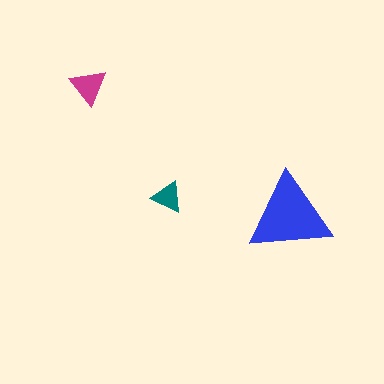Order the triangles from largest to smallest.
the blue one, the magenta one, the teal one.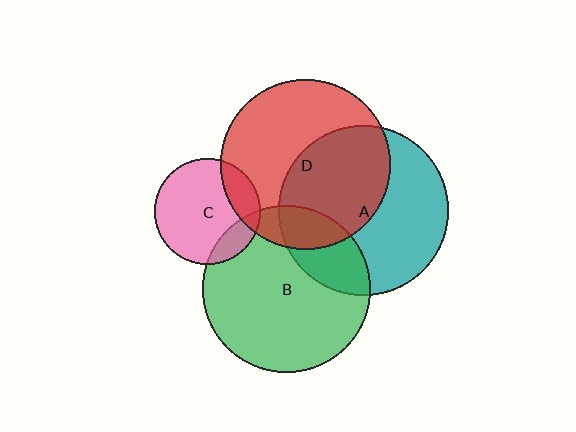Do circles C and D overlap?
Yes.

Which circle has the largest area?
Circle D (red).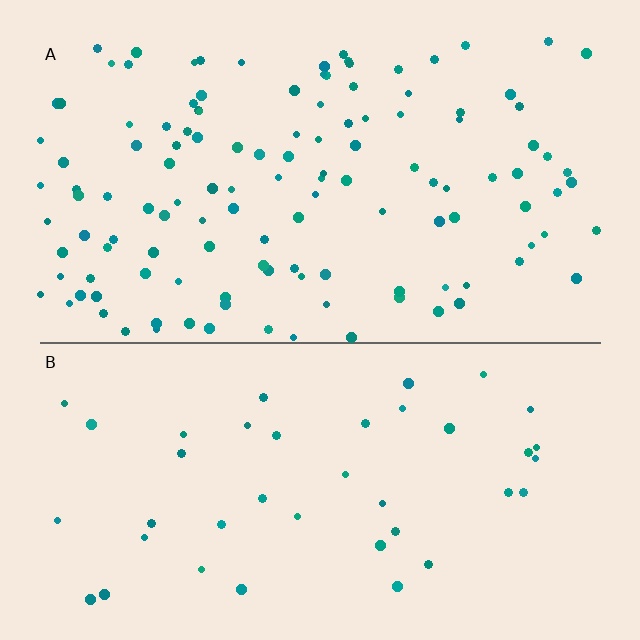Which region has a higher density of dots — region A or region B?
A (the top).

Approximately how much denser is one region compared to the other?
Approximately 3.1× — region A over region B.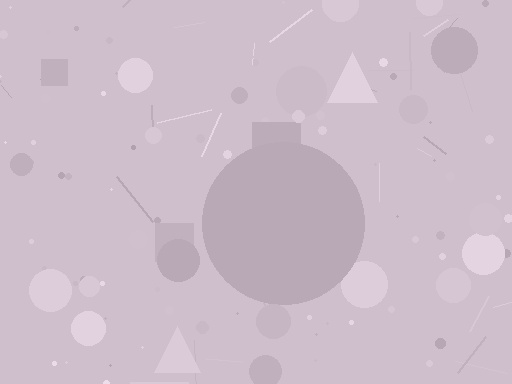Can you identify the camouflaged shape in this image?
The camouflaged shape is a circle.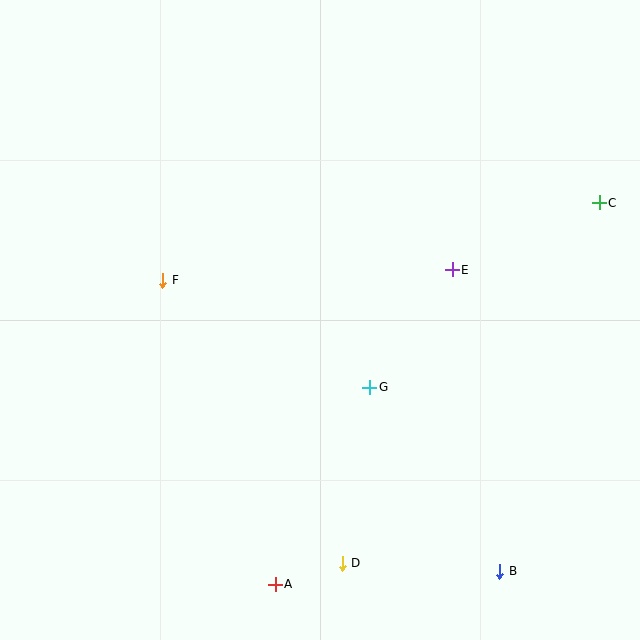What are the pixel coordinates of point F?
Point F is at (163, 280).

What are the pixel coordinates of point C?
Point C is at (599, 203).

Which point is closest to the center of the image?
Point G at (370, 387) is closest to the center.